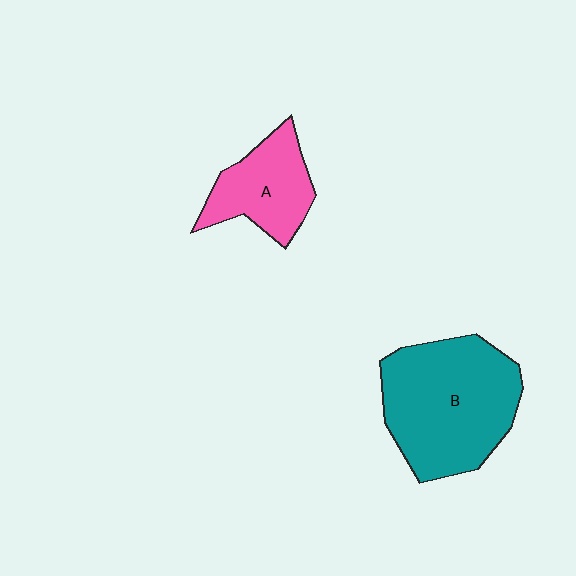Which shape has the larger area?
Shape B (teal).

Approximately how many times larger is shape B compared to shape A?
Approximately 1.9 times.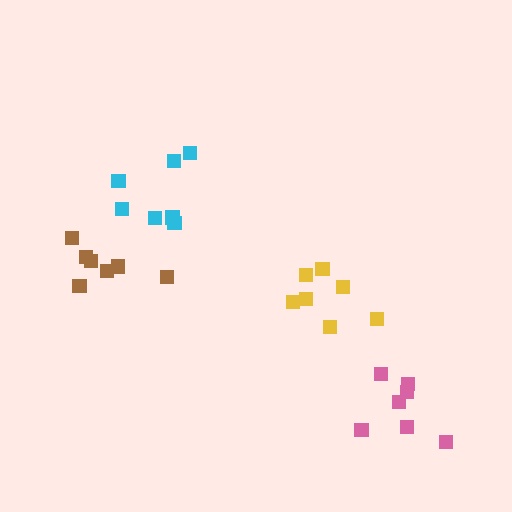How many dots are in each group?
Group 1: 7 dots, Group 2: 7 dots, Group 3: 7 dots, Group 4: 7 dots (28 total).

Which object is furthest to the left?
The brown cluster is leftmost.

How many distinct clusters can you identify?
There are 4 distinct clusters.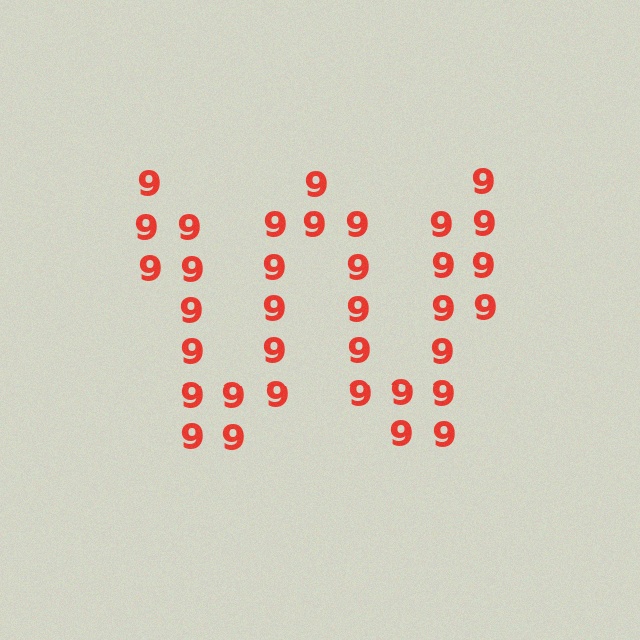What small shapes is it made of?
It is made of small digit 9's.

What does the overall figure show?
The overall figure shows the letter W.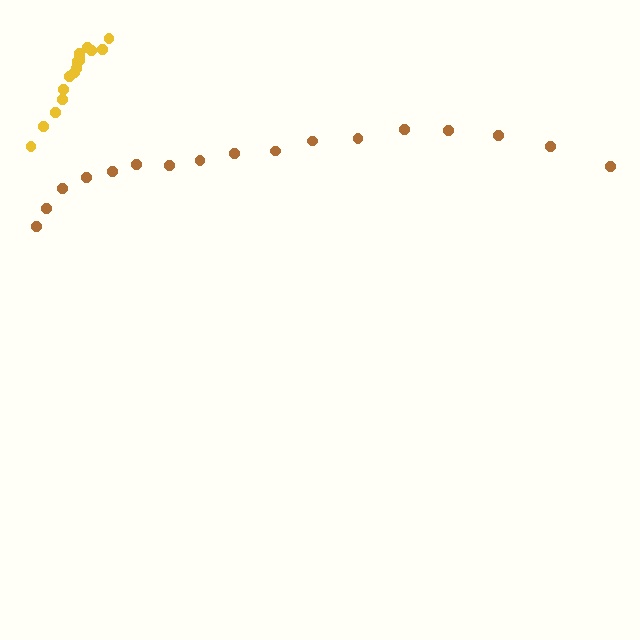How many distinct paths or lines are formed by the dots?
There are 2 distinct paths.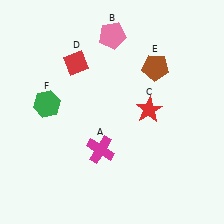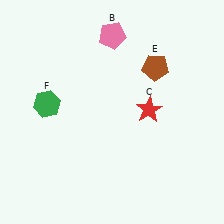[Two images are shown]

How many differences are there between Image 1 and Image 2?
There are 2 differences between the two images.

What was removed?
The magenta cross (A), the red diamond (D) were removed in Image 2.